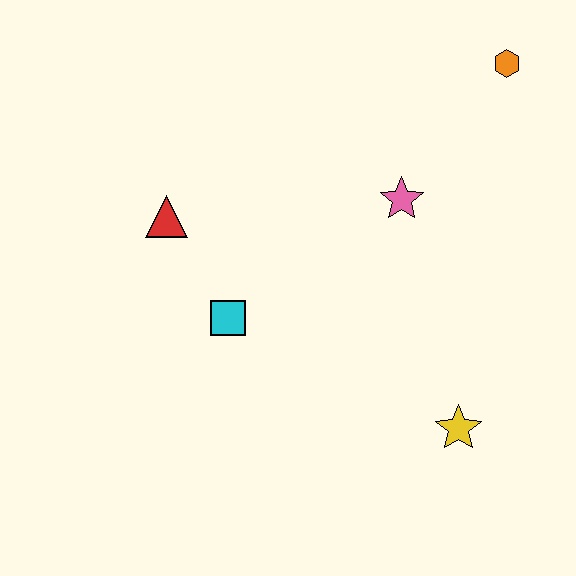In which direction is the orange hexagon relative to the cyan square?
The orange hexagon is to the right of the cyan square.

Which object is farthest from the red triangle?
The orange hexagon is farthest from the red triangle.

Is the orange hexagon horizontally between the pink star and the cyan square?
No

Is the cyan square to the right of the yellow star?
No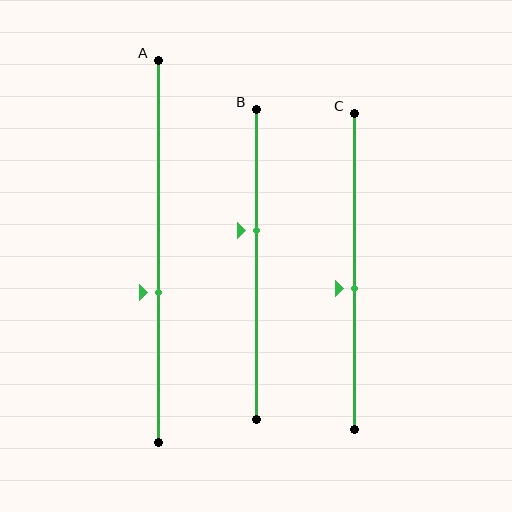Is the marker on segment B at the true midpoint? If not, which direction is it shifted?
No, the marker on segment B is shifted upward by about 11% of the segment length.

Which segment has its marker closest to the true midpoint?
Segment C has its marker closest to the true midpoint.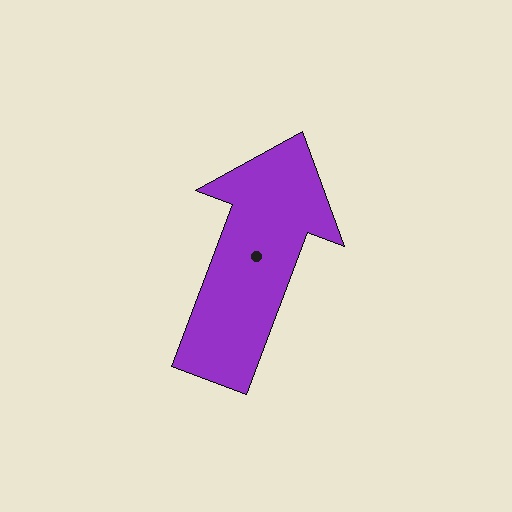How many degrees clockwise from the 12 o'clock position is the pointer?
Approximately 21 degrees.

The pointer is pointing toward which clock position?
Roughly 1 o'clock.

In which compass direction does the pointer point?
North.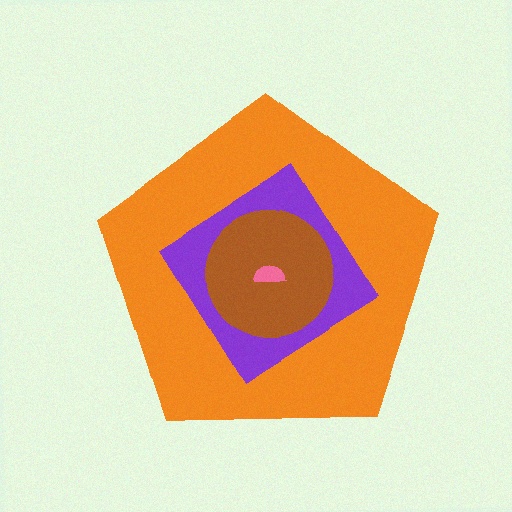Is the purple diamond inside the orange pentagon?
Yes.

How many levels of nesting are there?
4.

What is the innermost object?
The pink semicircle.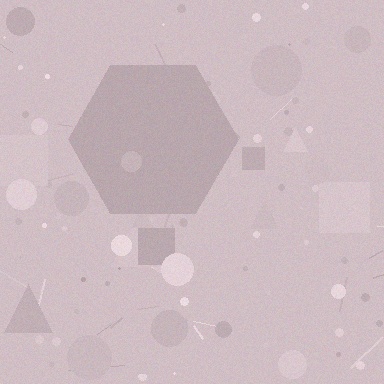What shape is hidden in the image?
A hexagon is hidden in the image.